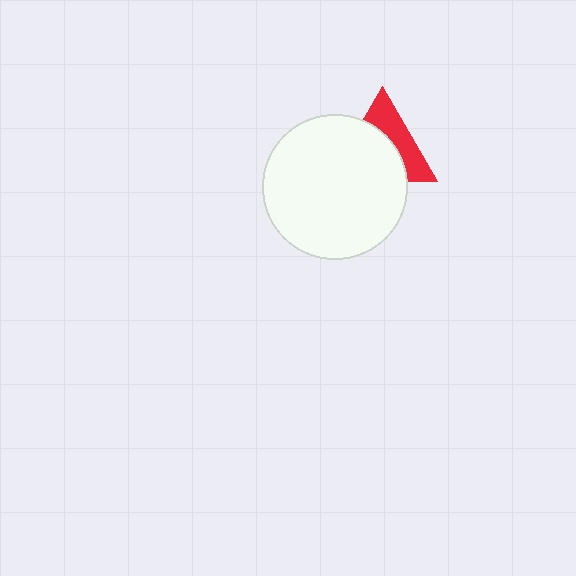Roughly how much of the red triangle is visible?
A small part of it is visible (roughly 42%).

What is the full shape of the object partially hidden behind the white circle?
The partially hidden object is a red triangle.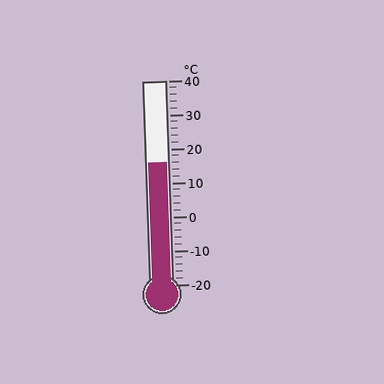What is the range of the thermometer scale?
The thermometer scale ranges from -20°C to 40°C.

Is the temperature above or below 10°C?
The temperature is above 10°C.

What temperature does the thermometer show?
The thermometer shows approximately 16°C.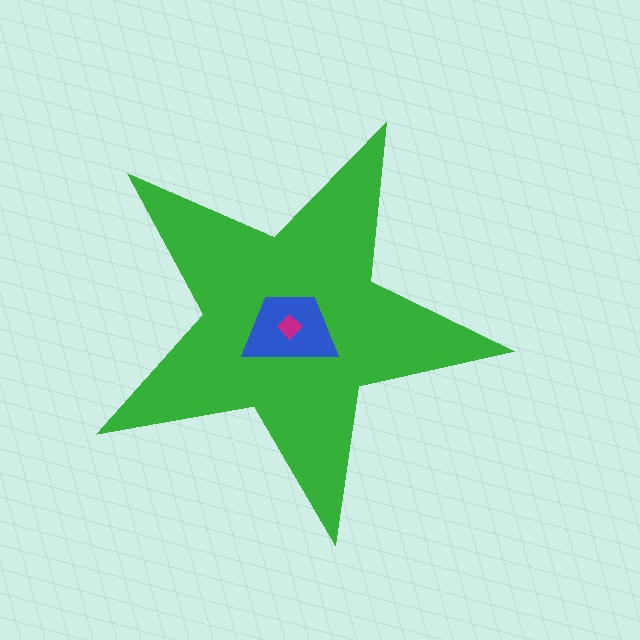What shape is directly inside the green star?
The blue trapezoid.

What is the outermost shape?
The green star.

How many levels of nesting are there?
3.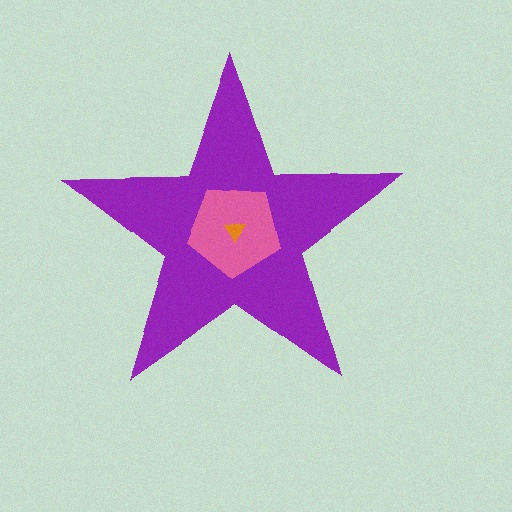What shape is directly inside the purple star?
The pink pentagon.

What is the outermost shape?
The purple star.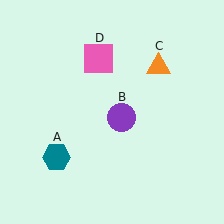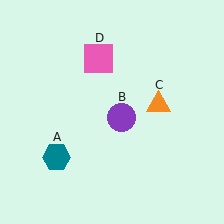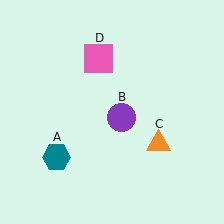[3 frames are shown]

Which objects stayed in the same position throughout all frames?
Teal hexagon (object A) and purple circle (object B) and pink square (object D) remained stationary.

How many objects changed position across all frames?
1 object changed position: orange triangle (object C).